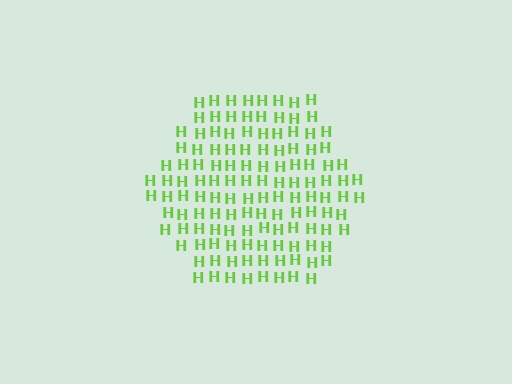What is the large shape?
The large shape is a hexagon.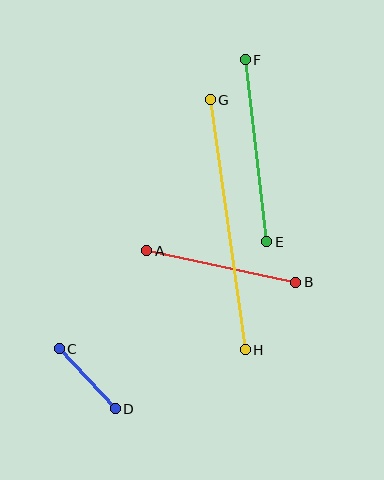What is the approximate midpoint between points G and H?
The midpoint is at approximately (228, 225) pixels.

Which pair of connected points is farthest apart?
Points G and H are farthest apart.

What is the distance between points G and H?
The distance is approximately 253 pixels.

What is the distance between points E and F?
The distance is approximately 183 pixels.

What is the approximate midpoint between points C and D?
The midpoint is at approximately (87, 379) pixels.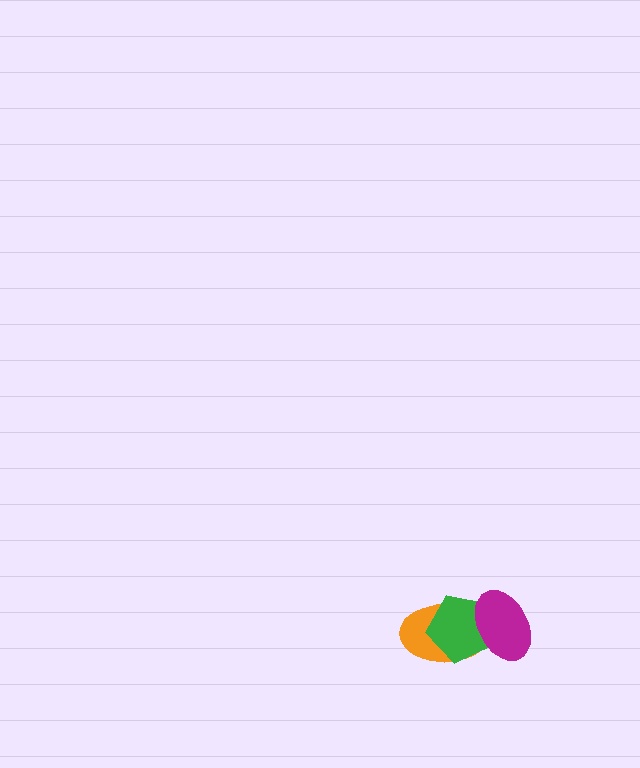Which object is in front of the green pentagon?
The magenta ellipse is in front of the green pentagon.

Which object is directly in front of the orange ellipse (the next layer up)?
The green pentagon is directly in front of the orange ellipse.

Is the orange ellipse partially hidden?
Yes, it is partially covered by another shape.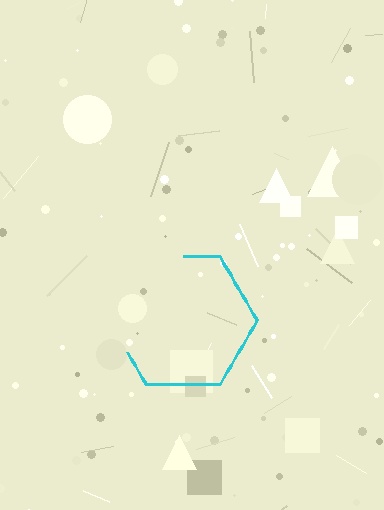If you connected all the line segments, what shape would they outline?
They would outline a hexagon.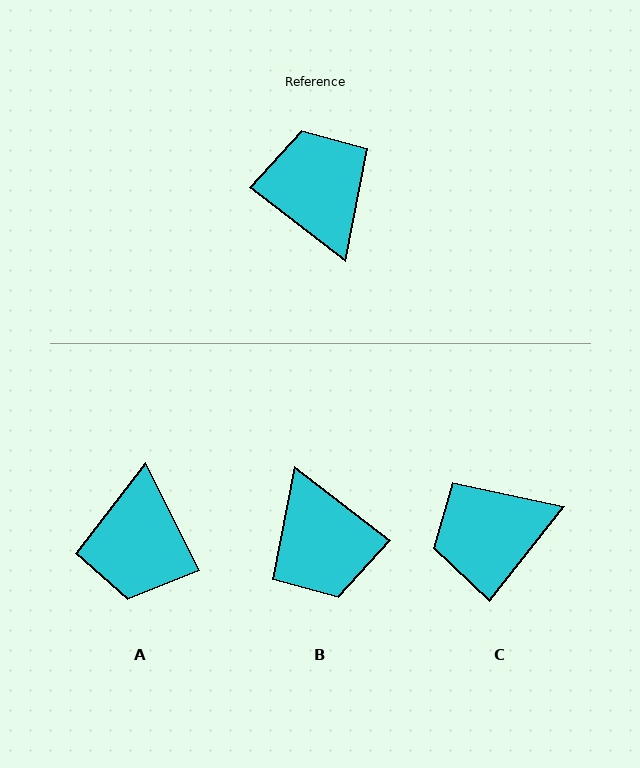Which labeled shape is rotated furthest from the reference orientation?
B, about 180 degrees away.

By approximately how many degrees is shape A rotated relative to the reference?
Approximately 154 degrees counter-clockwise.